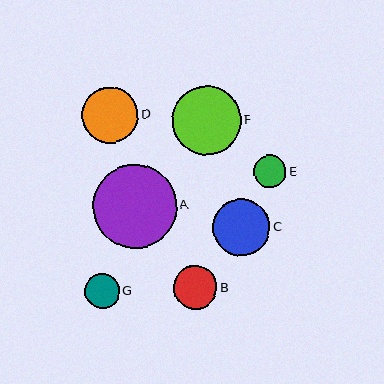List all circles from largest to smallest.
From largest to smallest: A, F, C, D, B, G, E.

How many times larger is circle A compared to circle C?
Circle A is approximately 1.5 times the size of circle C.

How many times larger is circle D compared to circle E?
Circle D is approximately 1.7 times the size of circle E.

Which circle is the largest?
Circle A is the largest with a size of approximately 83 pixels.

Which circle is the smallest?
Circle E is the smallest with a size of approximately 33 pixels.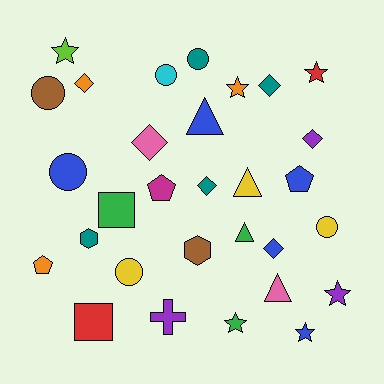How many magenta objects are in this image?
There is 1 magenta object.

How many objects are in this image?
There are 30 objects.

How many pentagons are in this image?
There are 3 pentagons.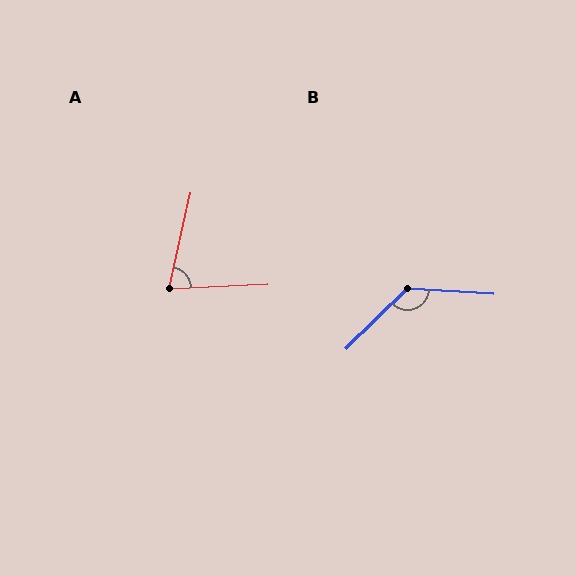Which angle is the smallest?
A, at approximately 75 degrees.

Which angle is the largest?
B, at approximately 132 degrees.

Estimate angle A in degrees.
Approximately 75 degrees.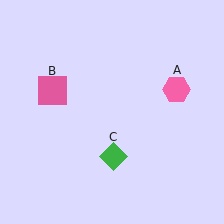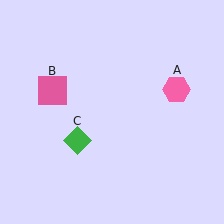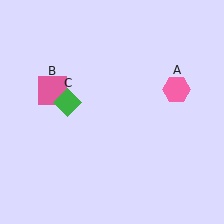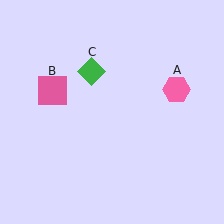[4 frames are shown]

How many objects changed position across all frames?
1 object changed position: green diamond (object C).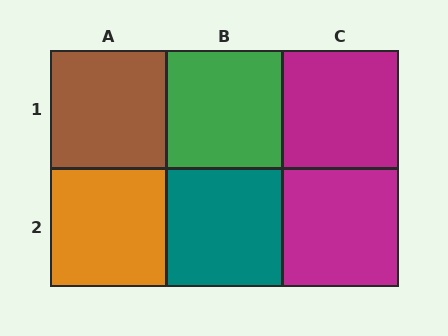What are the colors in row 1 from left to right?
Brown, green, magenta.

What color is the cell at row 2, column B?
Teal.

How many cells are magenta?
2 cells are magenta.